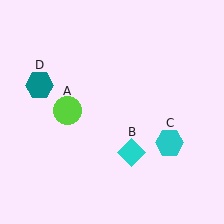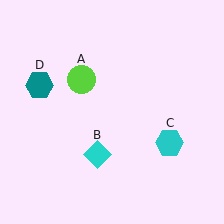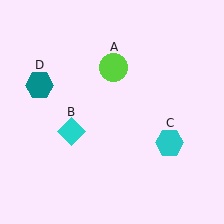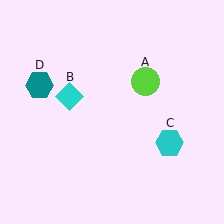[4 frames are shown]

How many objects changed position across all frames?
2 objects changed position: lime circle (object A), cyan diamond (object B).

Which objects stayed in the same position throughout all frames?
Cyan hexagon (object C) and teal hexagon (object D) remained stationary.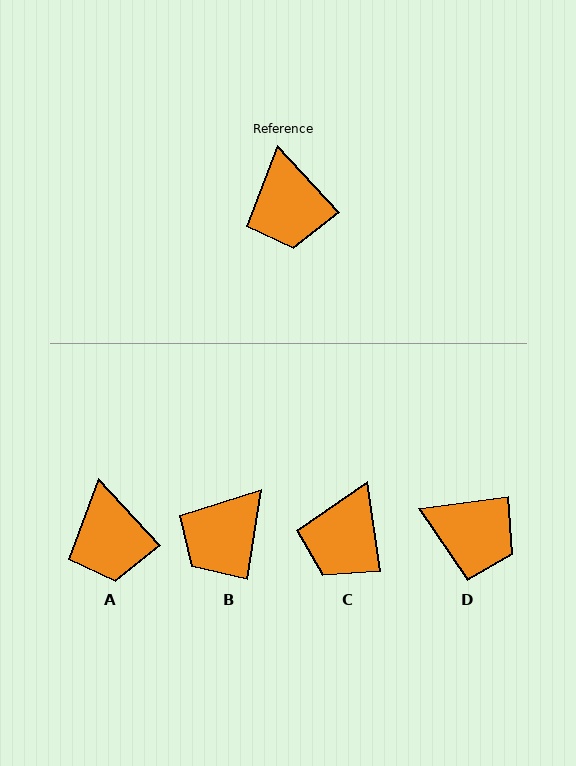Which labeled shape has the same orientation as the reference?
A.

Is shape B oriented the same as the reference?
No, it is off by about 52 degrees.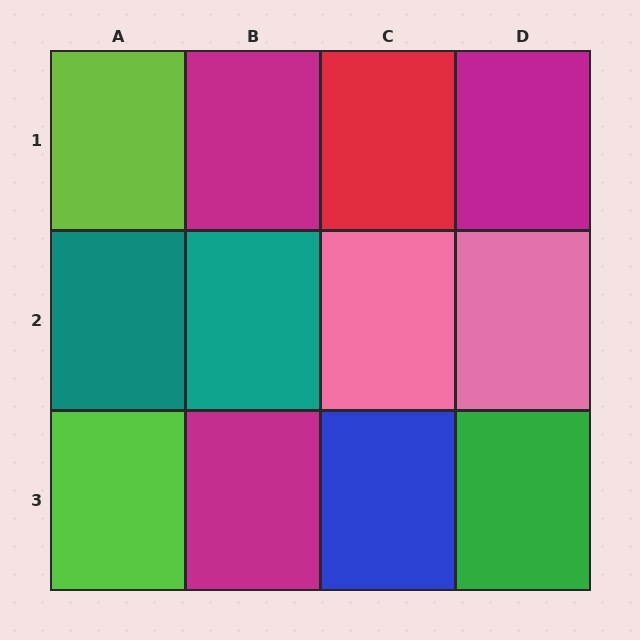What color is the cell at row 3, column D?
Green.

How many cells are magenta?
3 cells are magenta.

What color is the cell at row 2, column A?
Teal.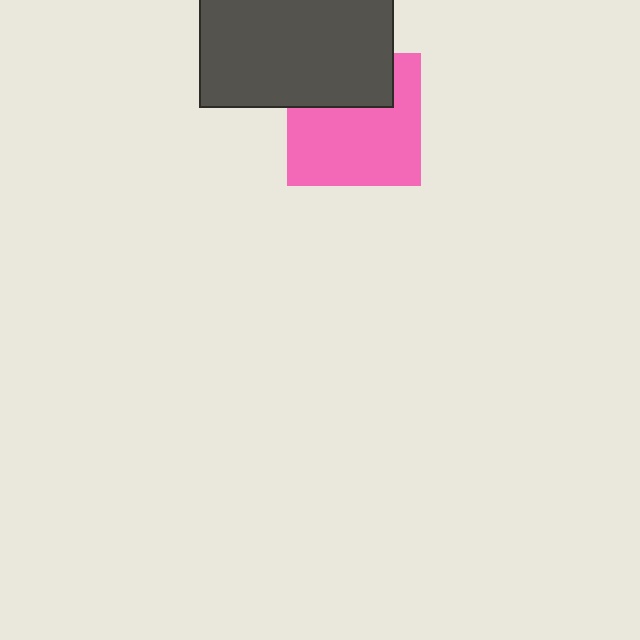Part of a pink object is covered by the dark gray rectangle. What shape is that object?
It is a square.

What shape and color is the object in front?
The object in front is a dark gray rectangle.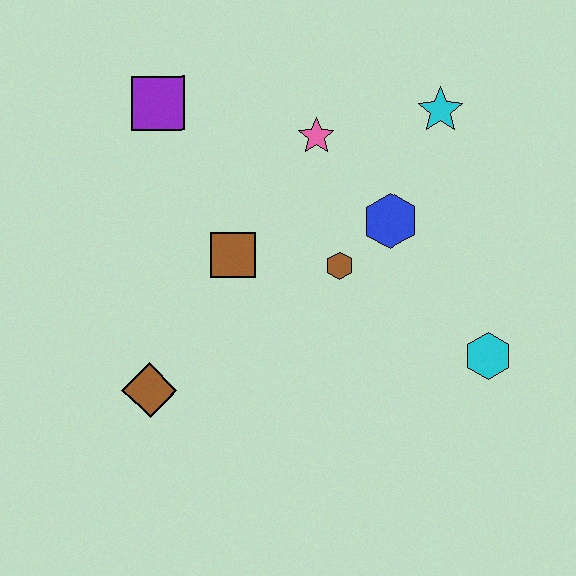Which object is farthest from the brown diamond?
The cyan star is farthest from the brown diamond.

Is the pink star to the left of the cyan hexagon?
Yes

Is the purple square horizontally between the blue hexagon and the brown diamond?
Yes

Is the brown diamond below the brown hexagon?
Yes